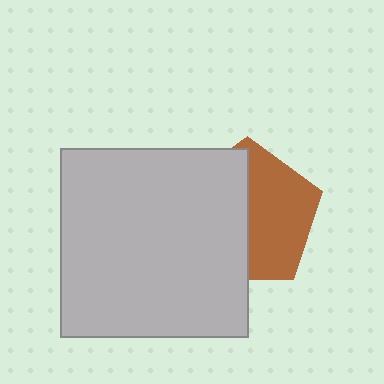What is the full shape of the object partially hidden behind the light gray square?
The partially hidden object is a brown pentagon.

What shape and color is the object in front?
The object in front is a light gray square.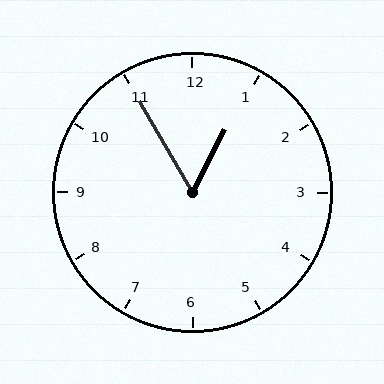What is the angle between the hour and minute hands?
Approximately 58 degrees.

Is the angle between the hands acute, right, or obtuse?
It is acute.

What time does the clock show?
12:55.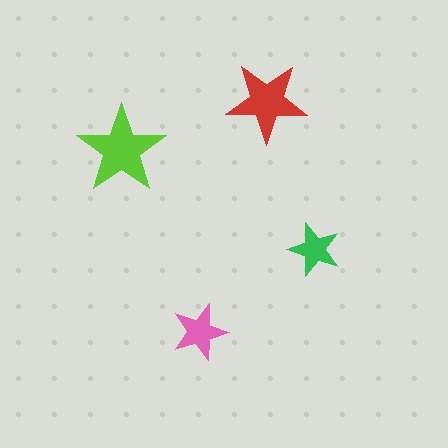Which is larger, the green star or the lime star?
The lime one.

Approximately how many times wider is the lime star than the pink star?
About 1.5 times wider.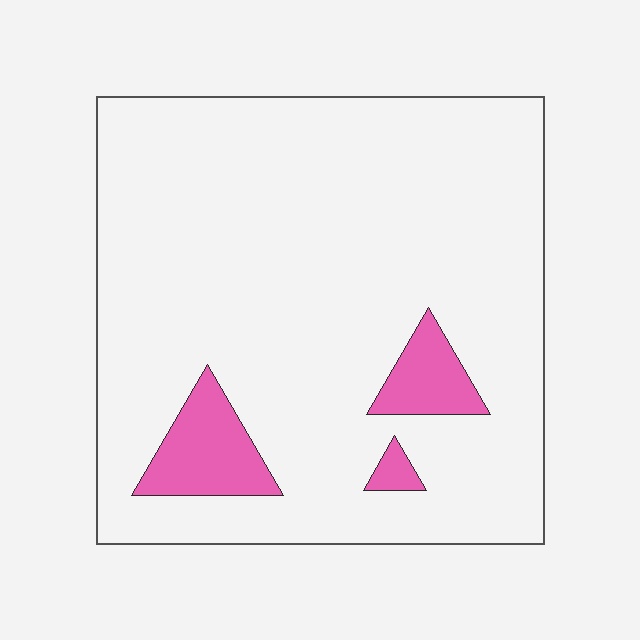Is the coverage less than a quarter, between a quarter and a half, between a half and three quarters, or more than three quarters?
Less than a quarter.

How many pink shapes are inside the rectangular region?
3.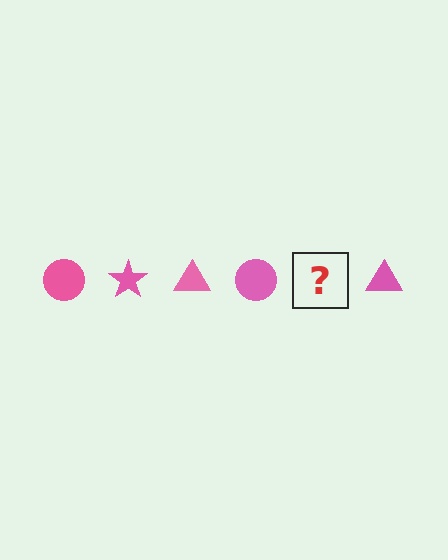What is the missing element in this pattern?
The missing element is a pink star.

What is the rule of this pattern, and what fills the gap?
The rule is that the pattern cycles through circle, star, triangle shapes in pink. The gap should be filled with a pink star.